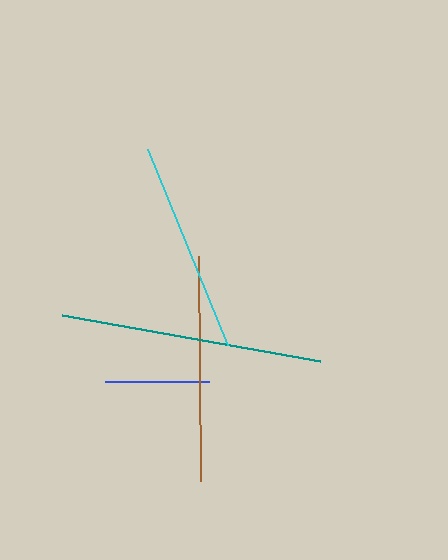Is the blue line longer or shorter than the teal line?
The teal line is longer than the blue line.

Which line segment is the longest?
The teal line is the longest at approximately 262 pixels.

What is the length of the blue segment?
The blue segment is approximately 104 pixels long.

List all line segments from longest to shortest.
From longest to shortest: teal, brown, cyan, blue.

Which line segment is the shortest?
The blue line is the shortest at approximately 104 pixels.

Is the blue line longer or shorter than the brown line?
The brown line is longer than the blue line.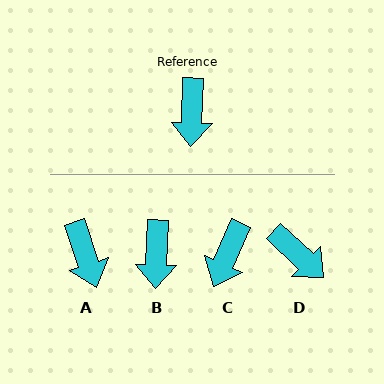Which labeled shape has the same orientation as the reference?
B.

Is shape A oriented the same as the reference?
No, it is off by about 20 degrees.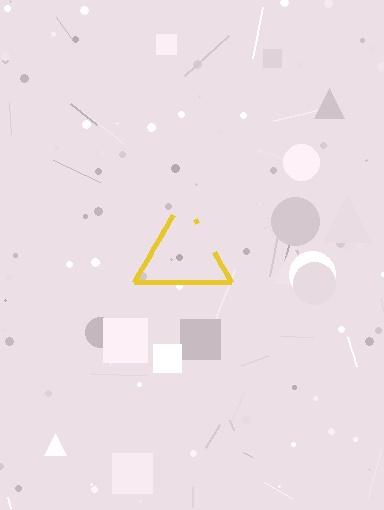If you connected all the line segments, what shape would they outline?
They would outline a triangle.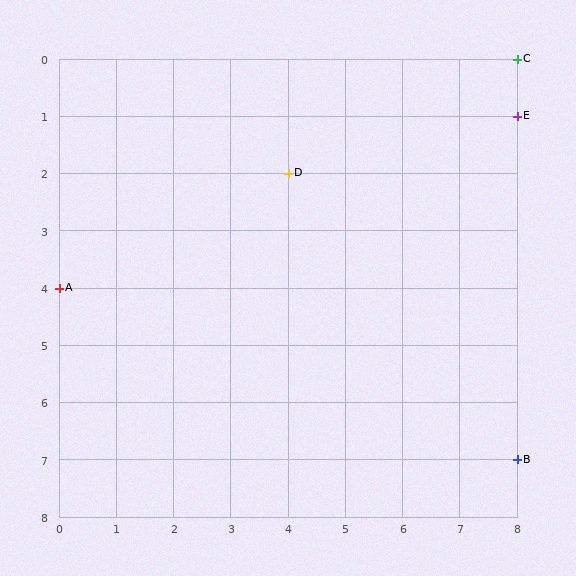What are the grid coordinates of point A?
Point A is at grid coordinates (0, 4).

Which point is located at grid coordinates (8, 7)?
Point B is at (8, 7).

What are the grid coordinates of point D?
Point D is at grid coordinates (4, 2).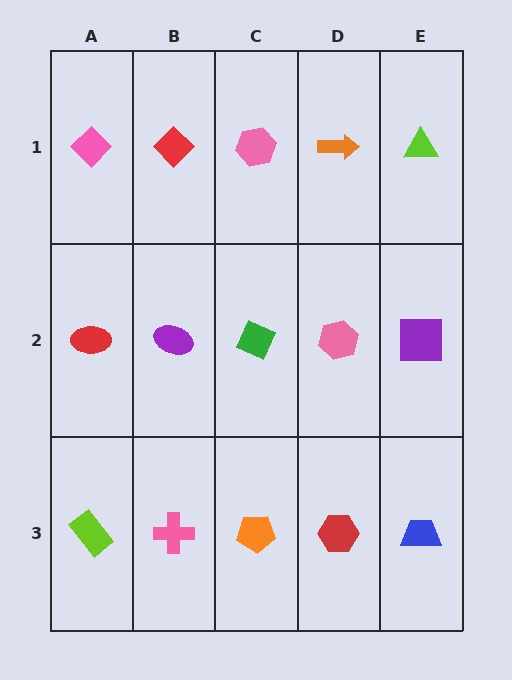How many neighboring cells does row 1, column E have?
2.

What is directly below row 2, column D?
A red hexagon.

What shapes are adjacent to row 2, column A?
A pink diamond (row 1, column A), a lime rectangle (row 3, column A), a purple ellipse (row 2, column B).